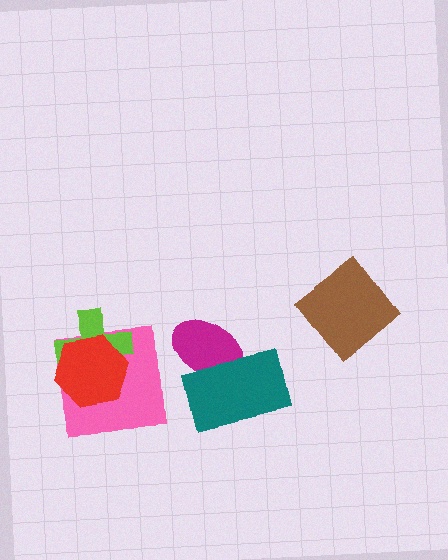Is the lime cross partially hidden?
Yes, it is partially covered by another shape.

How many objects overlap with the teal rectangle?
1 object overlaps with the teal rectangle.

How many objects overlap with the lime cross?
2 objects overlap with the lime cross.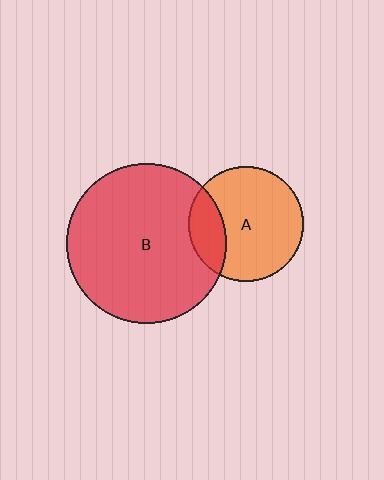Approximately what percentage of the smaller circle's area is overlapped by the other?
Approximately 20%.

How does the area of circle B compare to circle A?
Approximately 1.9 times.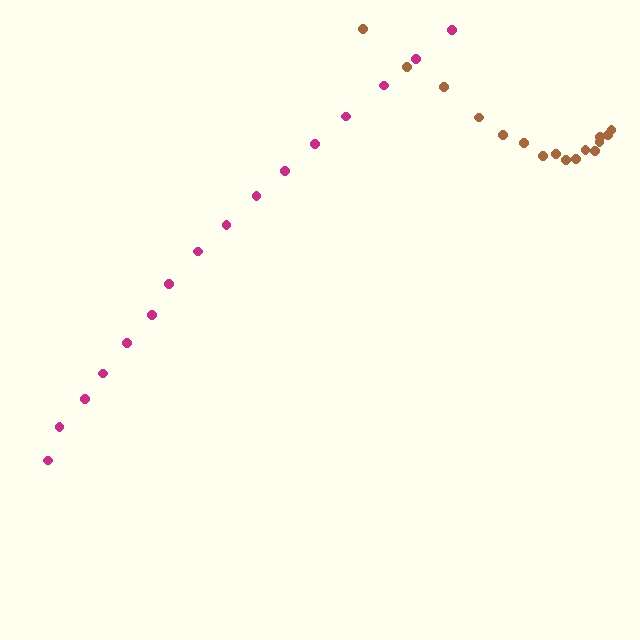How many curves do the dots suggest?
There are 2 distinct paths.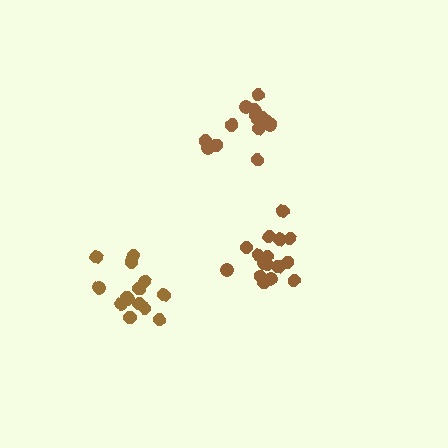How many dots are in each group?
Group 1: 16 dots, Group 2: 14 dots, Group 3: 17 dots (47 total).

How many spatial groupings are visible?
There are 3 spatial groupings.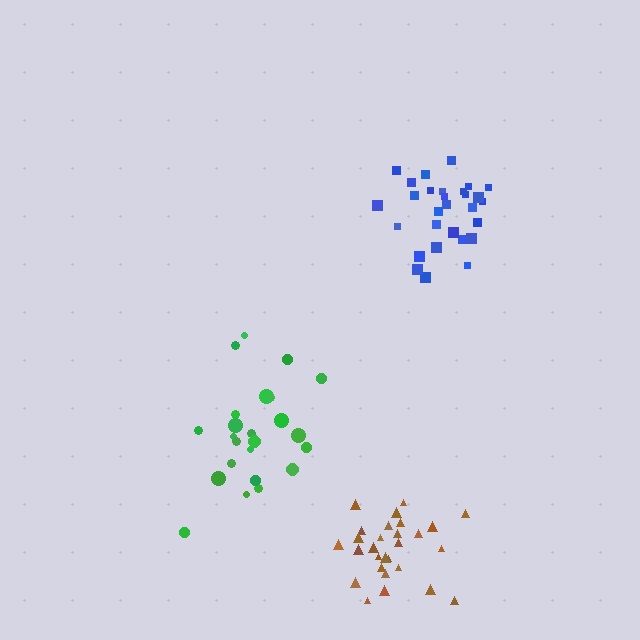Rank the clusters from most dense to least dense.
blue, brown, green.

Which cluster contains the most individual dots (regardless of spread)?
Blue (29).